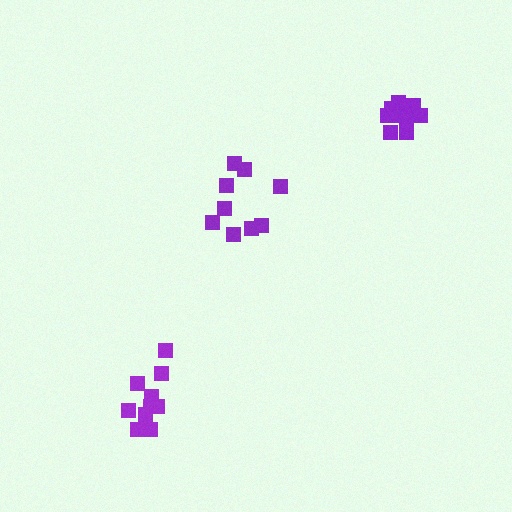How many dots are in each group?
Group 1: 9 dots, Group 2: 11 dots, Group 3: 10 dots (30 total).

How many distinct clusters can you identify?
There are 3 distinct clusters.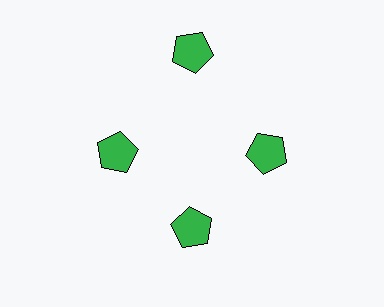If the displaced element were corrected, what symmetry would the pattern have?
It would have 4-fold rotational symmetry — the pattern would map onto itself every 90 degrees.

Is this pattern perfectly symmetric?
No. The 4 green pentagons are arranged in a ring, but one element near the 12 o'clock position is pushed outward from the center, breaking the 4-fold rotational symmetry.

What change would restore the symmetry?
The symmetry would be restored by moving it inward, back onto the ring so that all 4 pentagons sit at equal angles and equal distance from the center.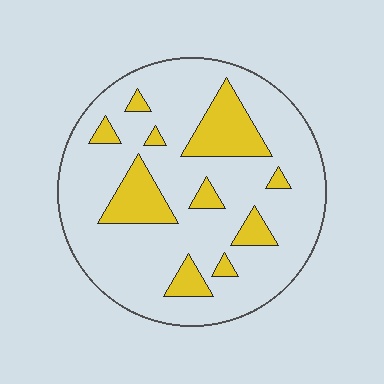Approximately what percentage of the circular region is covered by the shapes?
Approximately 20%.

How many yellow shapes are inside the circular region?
10.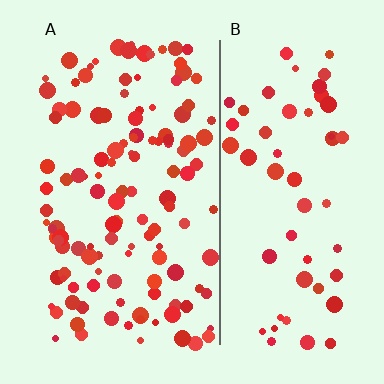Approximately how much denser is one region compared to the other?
Approximately 2.2× — region A over region B.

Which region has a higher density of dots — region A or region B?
A (the left).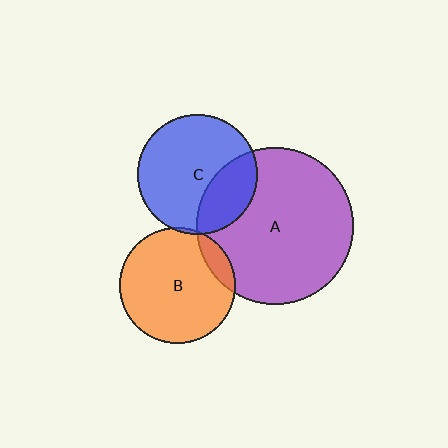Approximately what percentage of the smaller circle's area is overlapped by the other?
Approximately 10%.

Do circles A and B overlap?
Yes.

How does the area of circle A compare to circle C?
Approximately 1.7 times.